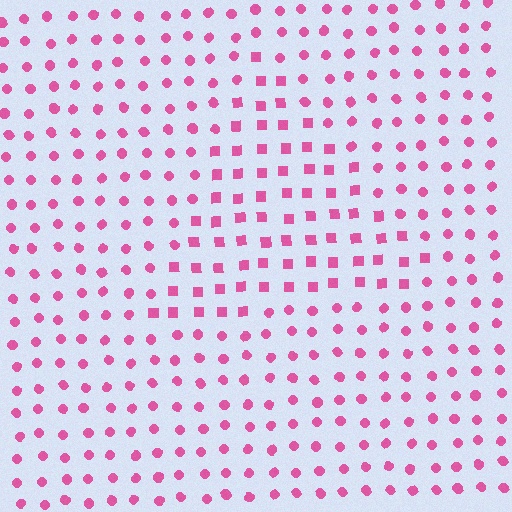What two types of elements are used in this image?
The image uses squares inside the triangle region and circles outside it.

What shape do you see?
I see a triangle.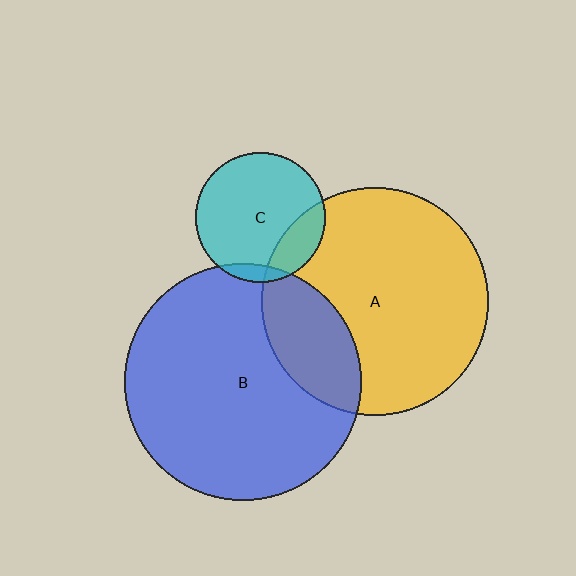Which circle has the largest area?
Circle B (blue).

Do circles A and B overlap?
Yes.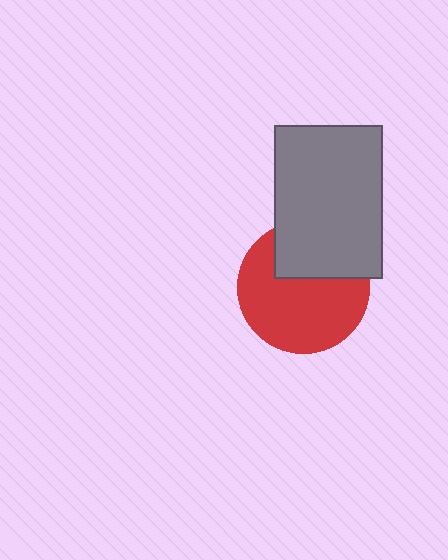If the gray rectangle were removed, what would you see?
You would see the complete red circle.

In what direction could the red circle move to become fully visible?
The red circle could move down. That would shift it out from behind the gray rectangle entirely.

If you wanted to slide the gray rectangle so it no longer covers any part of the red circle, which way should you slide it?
Slide it up — that is the most direct way to separate the two shapes.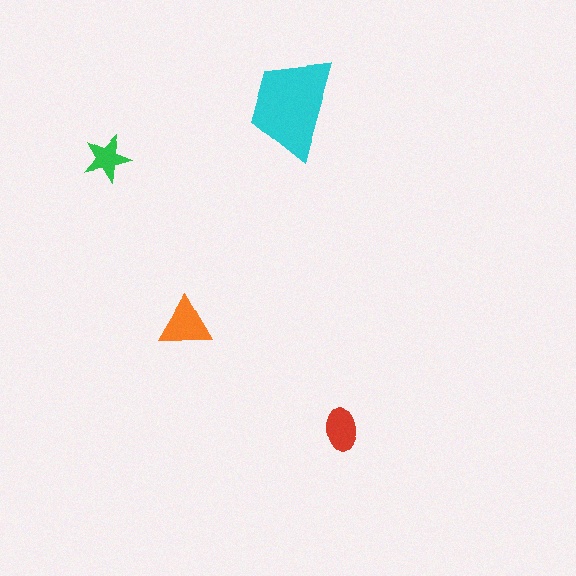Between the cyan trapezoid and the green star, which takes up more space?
The cyan trapezoid.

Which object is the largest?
The cyan trapezoid.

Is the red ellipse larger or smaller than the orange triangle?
Smaller.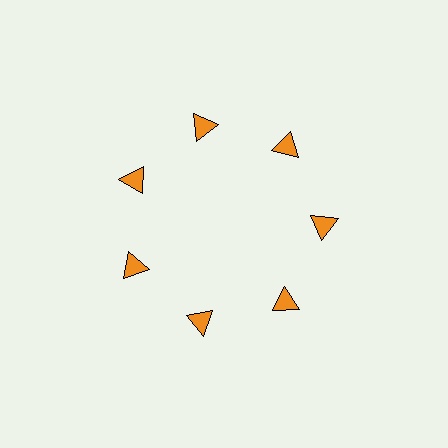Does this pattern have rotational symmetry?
Yes, this pattern has 7-fold rotational symmetry. It looks the same after rotating 51 degrees around the center.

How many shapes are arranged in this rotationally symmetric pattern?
There are 7 shapes, arranged in 7 groups of 1.